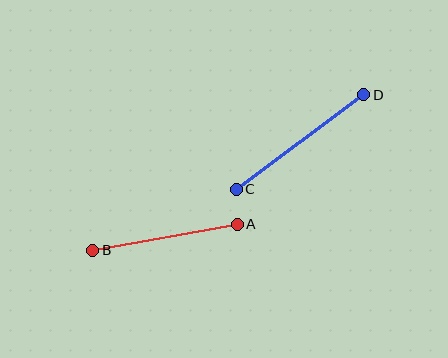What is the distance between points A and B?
The distance is approximately 147 pixels.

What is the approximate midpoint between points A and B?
The midpoint is at approximately (165, 237) pixels.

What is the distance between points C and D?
The distance is approximately 159 pixels.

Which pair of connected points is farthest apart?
Points C and D are farthest apart.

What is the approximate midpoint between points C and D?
The midpoint is at approximately (300, 142) pixels.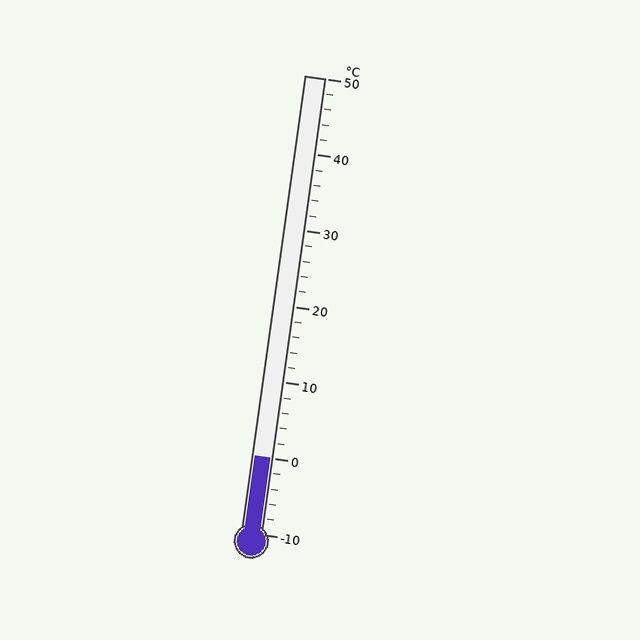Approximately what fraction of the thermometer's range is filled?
The thermometer is filled to approximately 15% of its range.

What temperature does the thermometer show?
The thermometer shows approximately 0°C.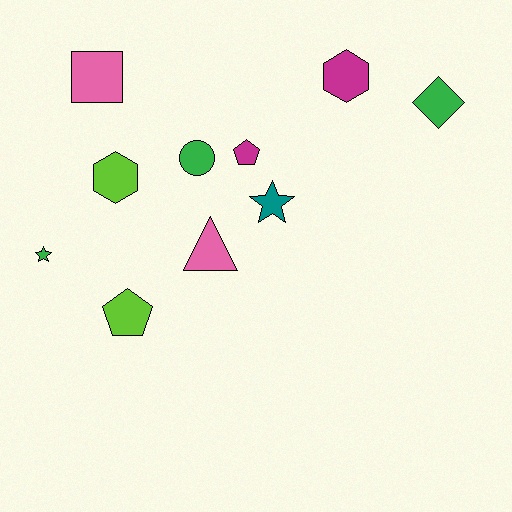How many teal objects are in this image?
There is 1 teal object.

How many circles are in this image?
There is 1 circle.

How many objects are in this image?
There are 10 objects.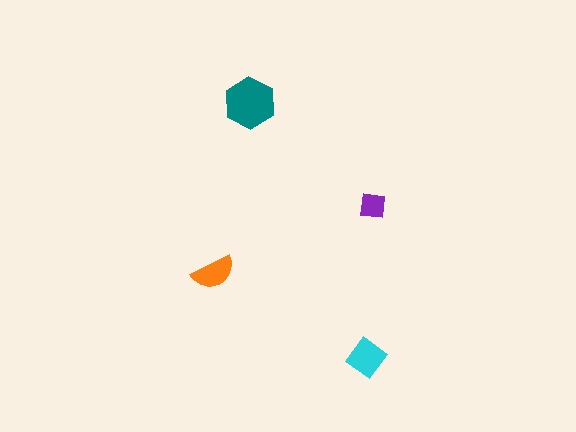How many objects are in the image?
There are 4 objects in the image.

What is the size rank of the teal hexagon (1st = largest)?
1st.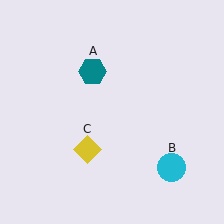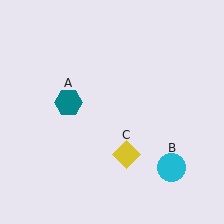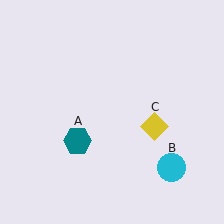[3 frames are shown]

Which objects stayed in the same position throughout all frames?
Cyan circle (object B) remained stationary.